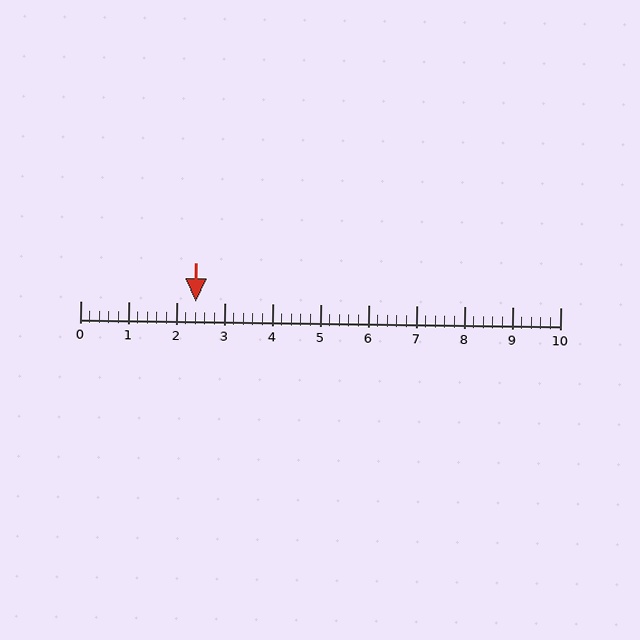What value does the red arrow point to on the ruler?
The red arrow points to approximately 2.4.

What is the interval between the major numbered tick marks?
The major tick marks are spaced 1 units apart.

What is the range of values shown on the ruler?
The ruler shows values from 0 to 10.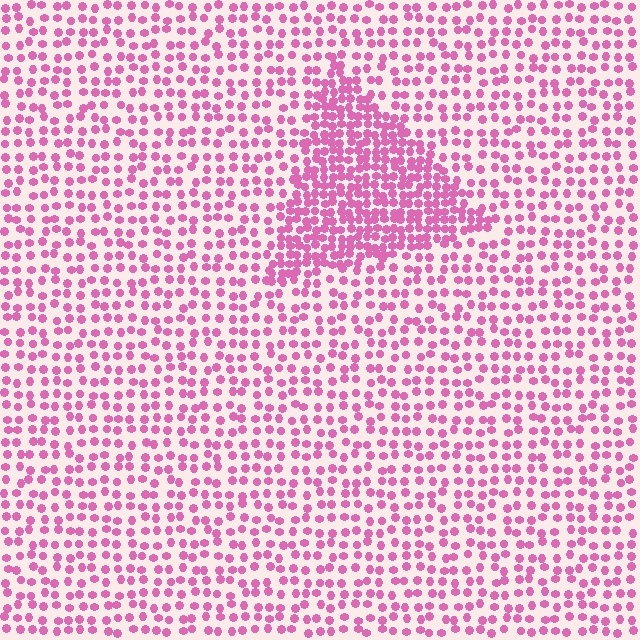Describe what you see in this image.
The image contains small pink elements arranged at two different densities. A triangle-shaped region is visible where the elements are more densely packed than the surrounding area.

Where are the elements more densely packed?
The elements are more densely packed inside the triangle boundary.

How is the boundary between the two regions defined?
The boundary is defined by a change in element density (approximately 2.1x ratio). All elements are the same color, size, and shape.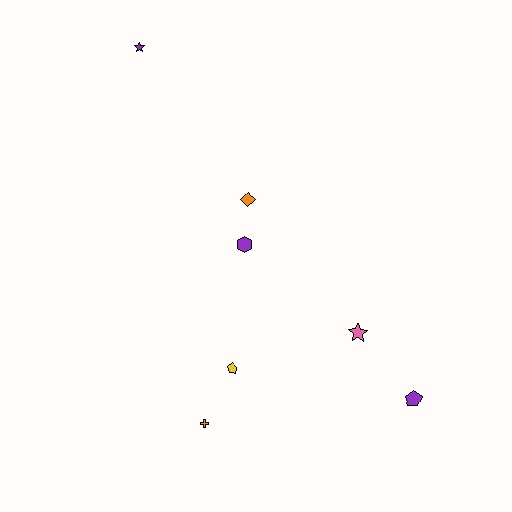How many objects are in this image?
There are 7 objects.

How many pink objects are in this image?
There is 1 pink object.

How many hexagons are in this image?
There is 1 hexagon.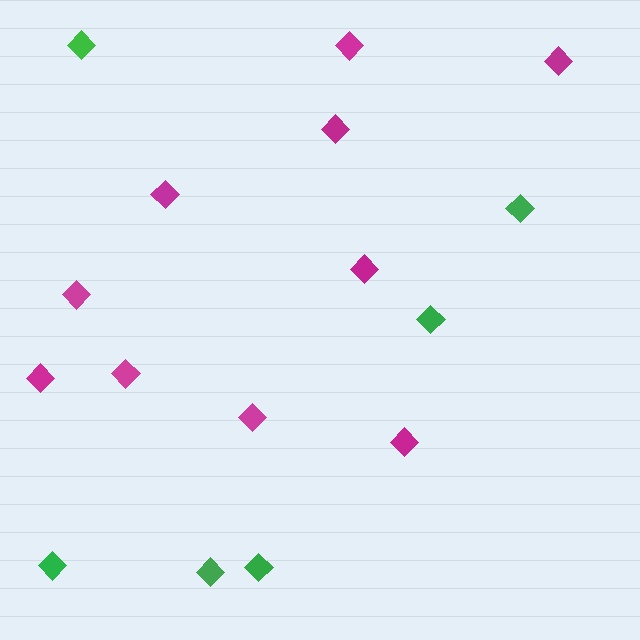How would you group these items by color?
There are 2 groups: one group of green diamonds (6) and one group of magenta diamonds (10).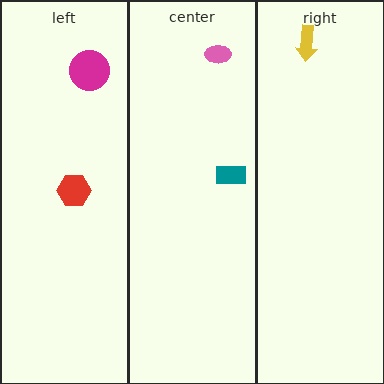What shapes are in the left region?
The magenta circle, the red hexagon.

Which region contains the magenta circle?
The left region.